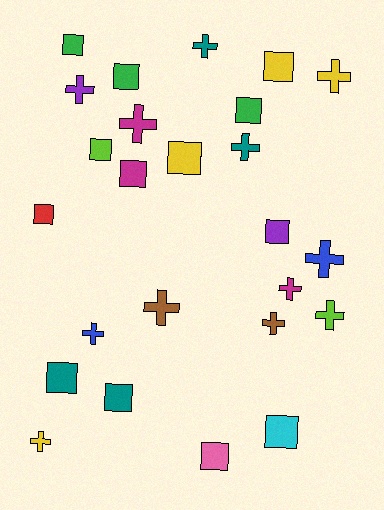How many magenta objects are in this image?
There are 3 magenta objects.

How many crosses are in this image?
There are 12 crosses.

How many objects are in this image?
There are 25 objects.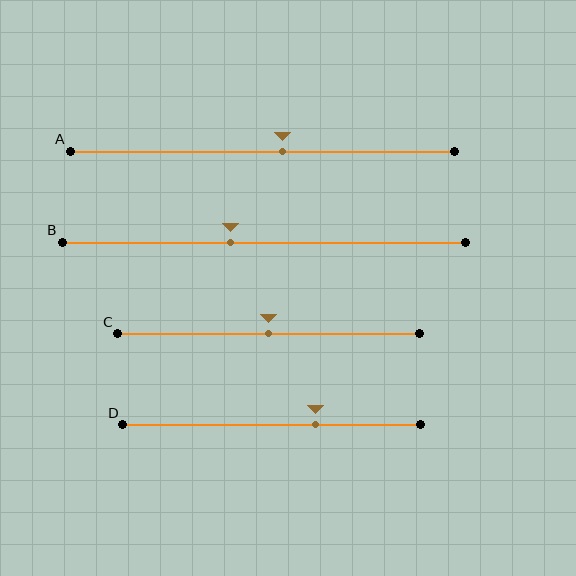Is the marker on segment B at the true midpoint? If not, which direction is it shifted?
No, the marker on segment B is shifted to the left by about 8% of the segment length.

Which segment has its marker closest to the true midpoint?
Segment C has its marker closest to the true midpoint.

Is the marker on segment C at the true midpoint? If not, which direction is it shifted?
Yes, the marker on segment C is at the true midpoint.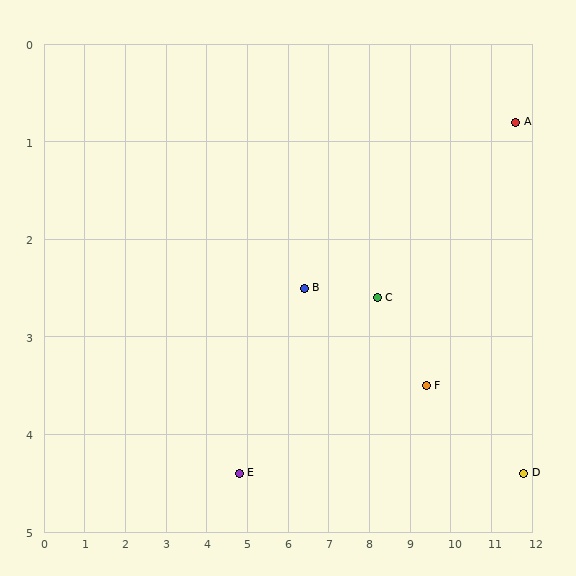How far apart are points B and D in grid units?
Points B and D are about 5.7 grid units apart.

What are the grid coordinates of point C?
Point C is at approximately (8.2, 2.6).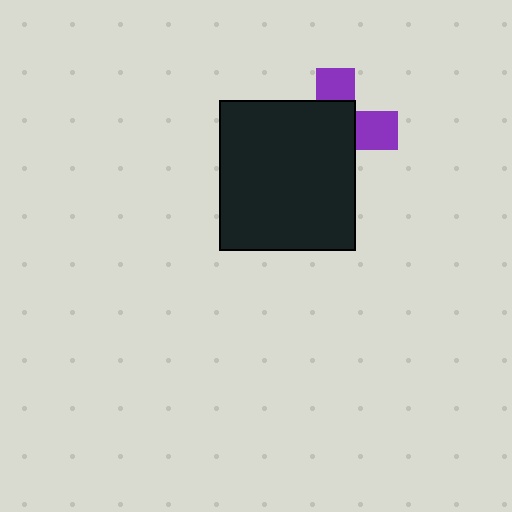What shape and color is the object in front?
The object in front is a black rectangle.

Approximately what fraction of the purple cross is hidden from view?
Roughly 65% of the purple cross is hidden behind the black rectangle.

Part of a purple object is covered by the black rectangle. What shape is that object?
It is a cross.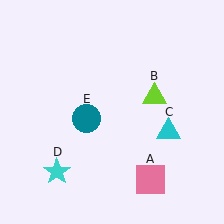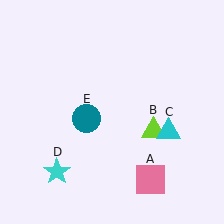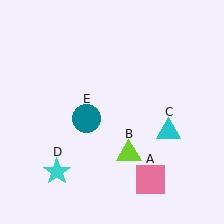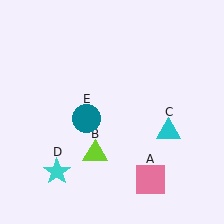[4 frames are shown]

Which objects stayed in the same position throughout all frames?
Pink square (object A) and cyan triangle (object C) and cyan star (object D) and teal circle (object E) remained stationary.